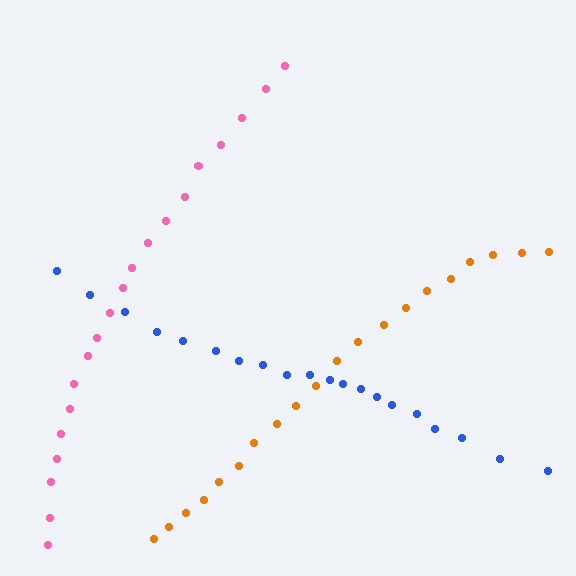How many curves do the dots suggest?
There are 3 distinct paths.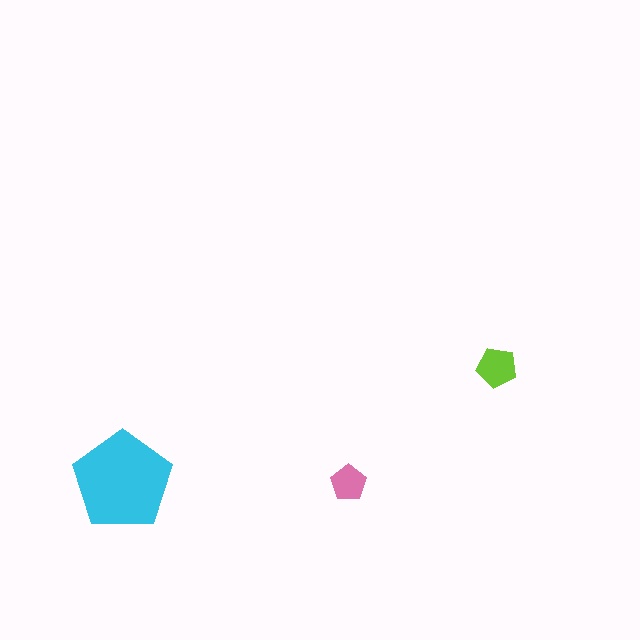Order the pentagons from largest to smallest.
the cyan one, the lime one, the pink one.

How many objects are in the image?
There are 3 objects in the image.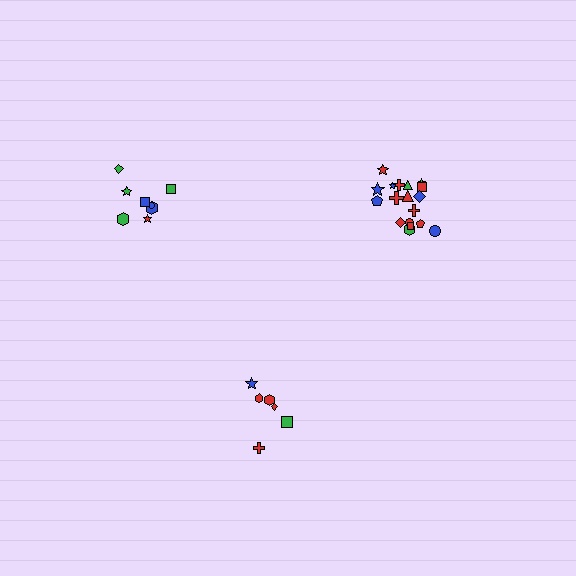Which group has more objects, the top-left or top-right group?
The top-right group.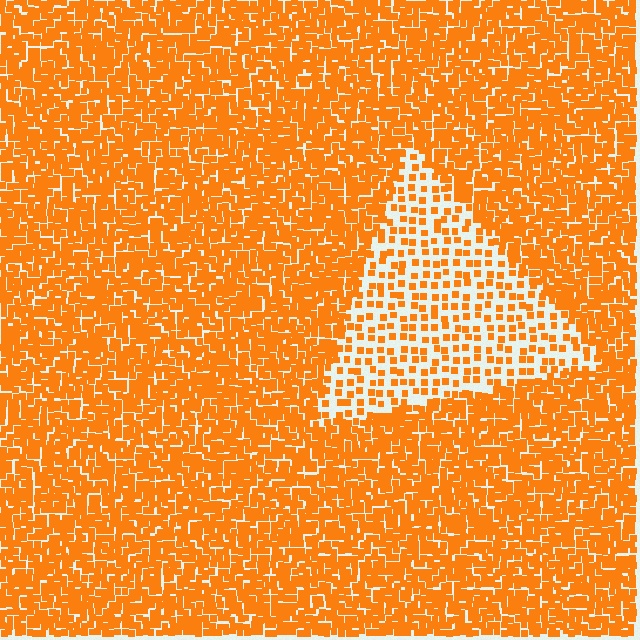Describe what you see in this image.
The image contains small orange elements arranged at two different densities. A triangle-shaped region is visible where the elements are less densely packed than the surrounding area.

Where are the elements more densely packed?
The elements are more densely packed outside the triangle boundary.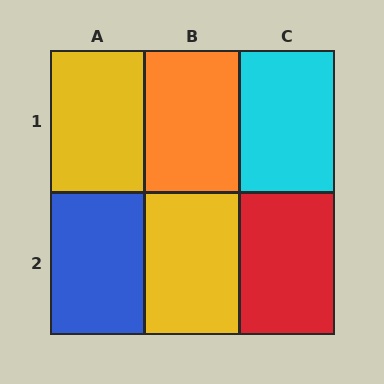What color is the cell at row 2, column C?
Red.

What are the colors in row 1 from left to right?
Yellow, orange, cyan.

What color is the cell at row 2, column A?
Blue.